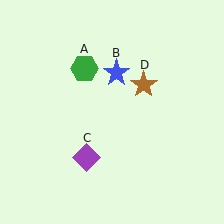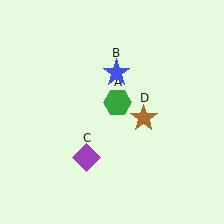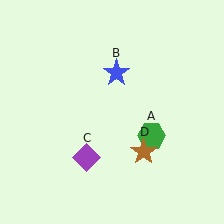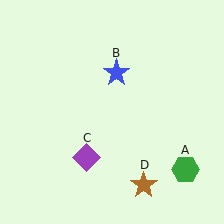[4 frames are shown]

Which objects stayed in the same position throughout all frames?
Blue star (object B) and purple diamond (object C) remained stationary.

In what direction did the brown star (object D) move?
The brown star (object D) moved down.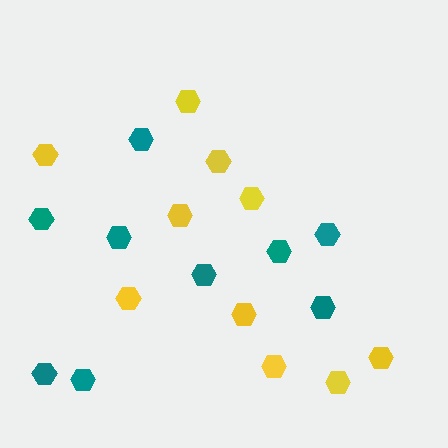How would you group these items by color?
There are 2 groups: one group of yellow hexagons (10) and one group of teal hexagons (9).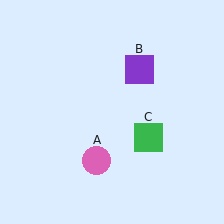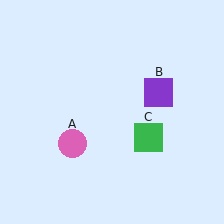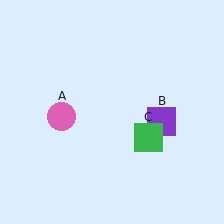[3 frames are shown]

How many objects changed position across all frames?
2 objects changed position: pink circle (object A), purple square (object B).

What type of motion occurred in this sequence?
The pink circle (object A), purple square (object B) rotated clockwise around the center of the scene.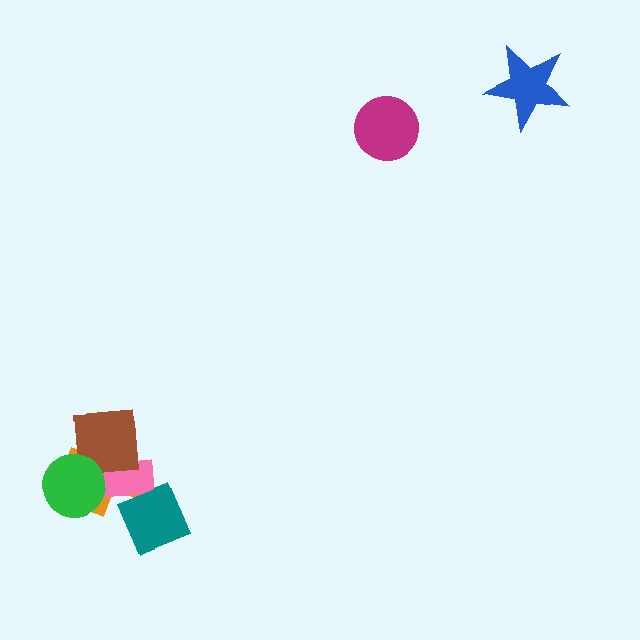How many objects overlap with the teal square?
1 object overlaps with the teal square.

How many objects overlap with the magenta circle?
0 objects overlap with the magenta circle.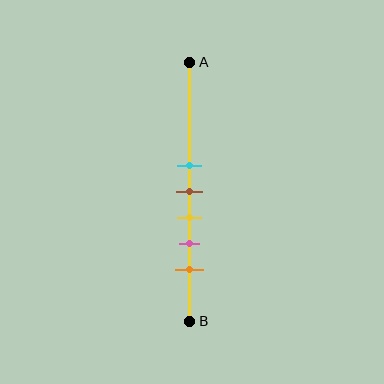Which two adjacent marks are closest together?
The cyan and brown marks are the closest adjacent pair.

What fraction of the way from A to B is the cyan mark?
The cyan mark is approximately 40% (0.4) of the way from A to B.